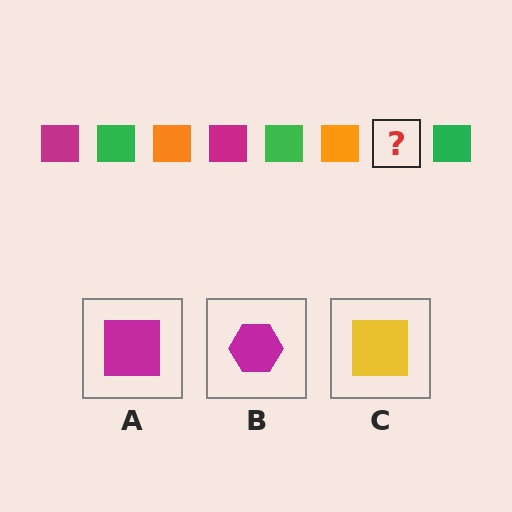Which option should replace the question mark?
Option A.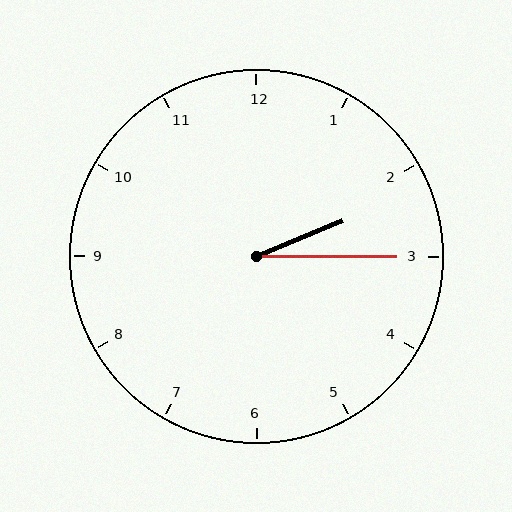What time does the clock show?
2:15.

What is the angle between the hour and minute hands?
Approximately 22 degrees.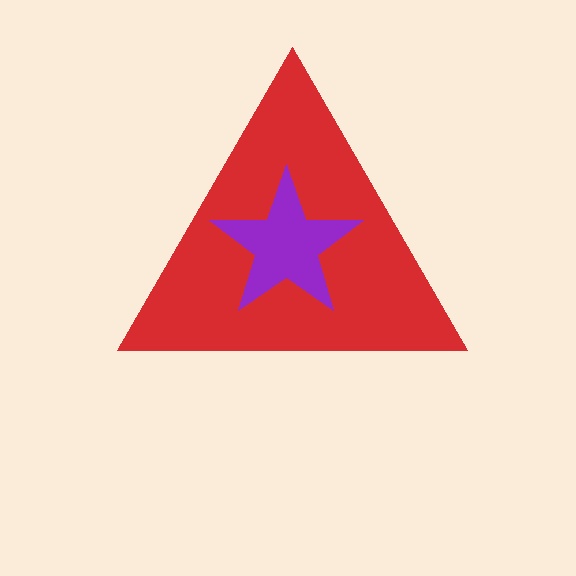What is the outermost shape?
The red triangle.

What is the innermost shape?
The purple star.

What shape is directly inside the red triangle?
The purple star.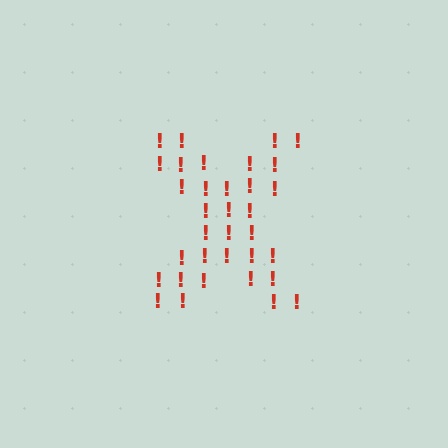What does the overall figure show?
The overall figure shows the letter X.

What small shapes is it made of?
It is made of small exclamation marks.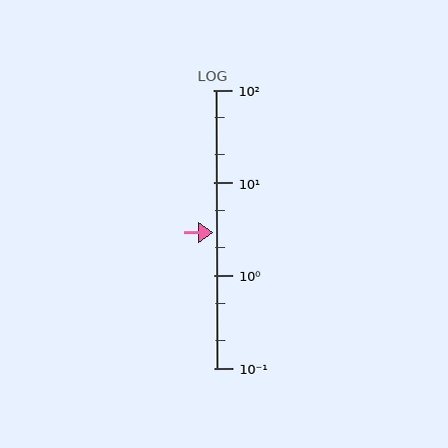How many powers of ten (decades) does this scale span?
The scale spans 3 decades, from 0.1 to 100.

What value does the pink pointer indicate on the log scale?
The pointer indicates approximately 2.9.